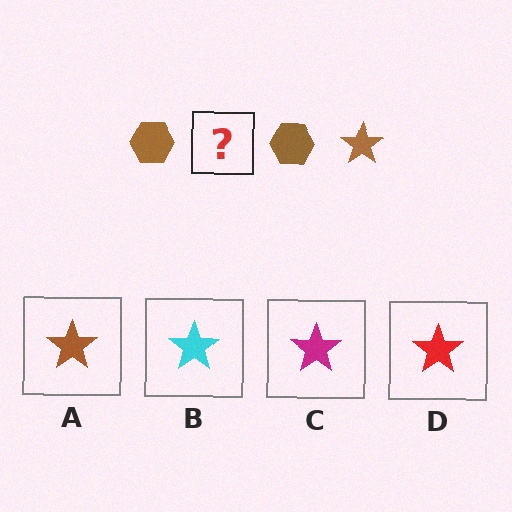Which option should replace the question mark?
Option A.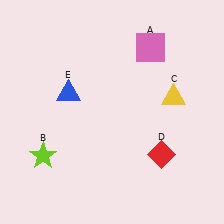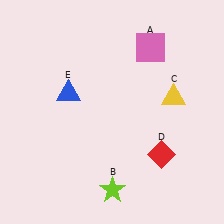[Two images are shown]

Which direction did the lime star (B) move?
The lime star (B) moved right.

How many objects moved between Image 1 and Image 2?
1 object moved between the two images.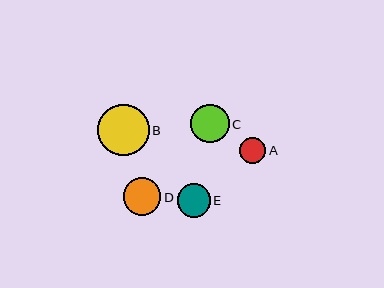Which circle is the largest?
Circle B is the largest with a size of approximately 51 pixels.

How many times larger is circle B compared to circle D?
Circle B is approximately 1.4 times the size of circle D.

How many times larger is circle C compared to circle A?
Circle C is approximately 1.5 times the size of circle A.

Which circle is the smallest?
Circle A is the smallest with a size of approximately 26 pixels.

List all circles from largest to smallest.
From largest to smallest: B, C, D, E, A.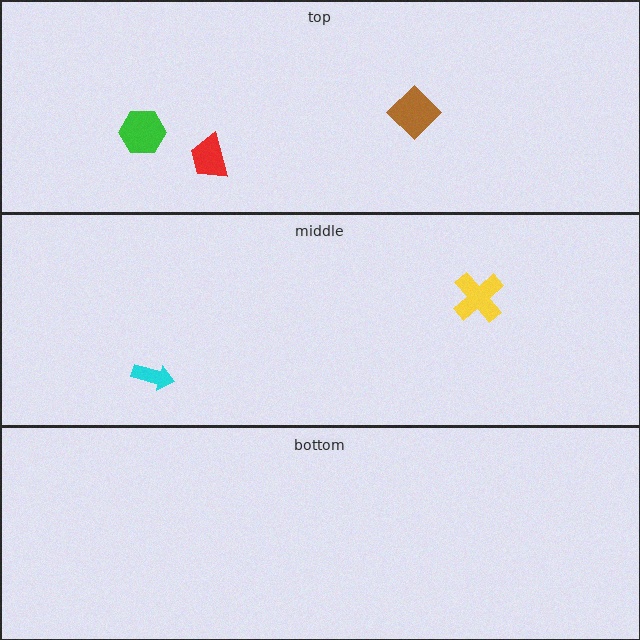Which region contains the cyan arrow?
The middle region.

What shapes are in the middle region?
The cyan arrow, the yellow cross.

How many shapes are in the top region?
3.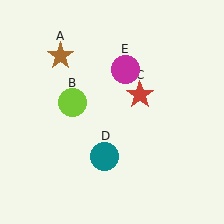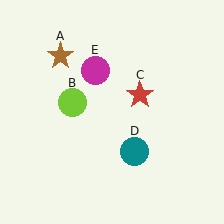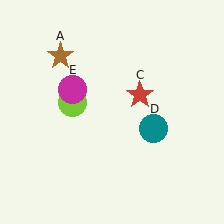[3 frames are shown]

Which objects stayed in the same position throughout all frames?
Brown star (object A) and lime circle (object B) and red star (object C) remained stationary.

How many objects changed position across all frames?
2 objects changed position: teal circle (object D), magenta circle (object E).